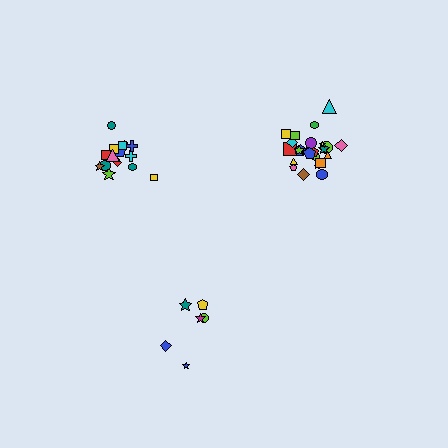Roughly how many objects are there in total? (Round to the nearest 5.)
Roughly 45 objects in total.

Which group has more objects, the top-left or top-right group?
The top-right group.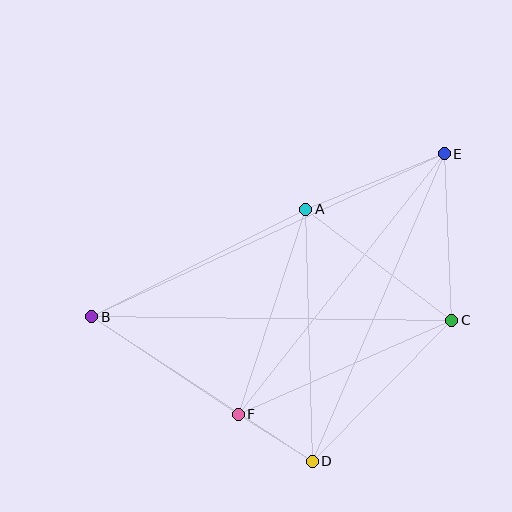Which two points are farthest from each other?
Points B and E are farthest from each other.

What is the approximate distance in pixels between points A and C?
The distance between A and C is approximately 183 pixels.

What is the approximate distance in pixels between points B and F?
The distance between B and F is approximately 176 pixels.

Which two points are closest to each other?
Points D and F are closest to each other.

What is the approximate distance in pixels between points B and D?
The distance between B and D is approximately 264 pixels.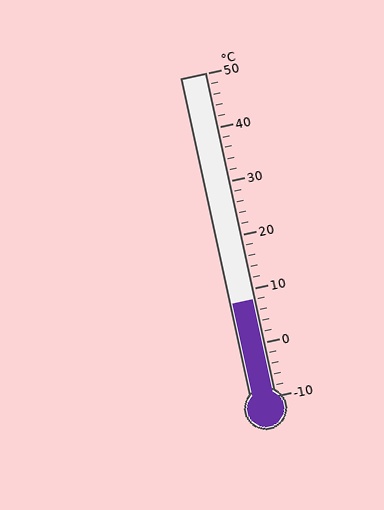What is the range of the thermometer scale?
The thermometer scale ranges from -10°C to 50°C.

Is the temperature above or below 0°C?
The temperature is above 0°C.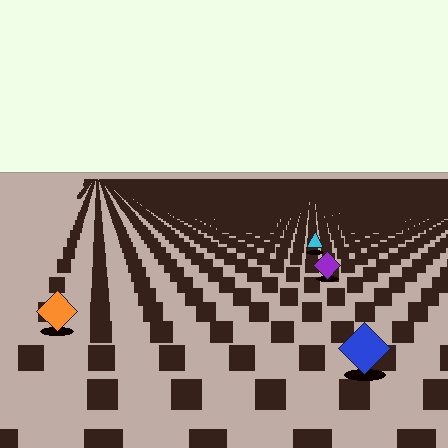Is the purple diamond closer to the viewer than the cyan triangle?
Yes. The purple diamond is closer — you can tell from the texture gradient: the ground texture is coarser near it.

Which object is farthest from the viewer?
The cyan triangle is farthest from the viewer. It appears smaller and the ground texture around it is denser.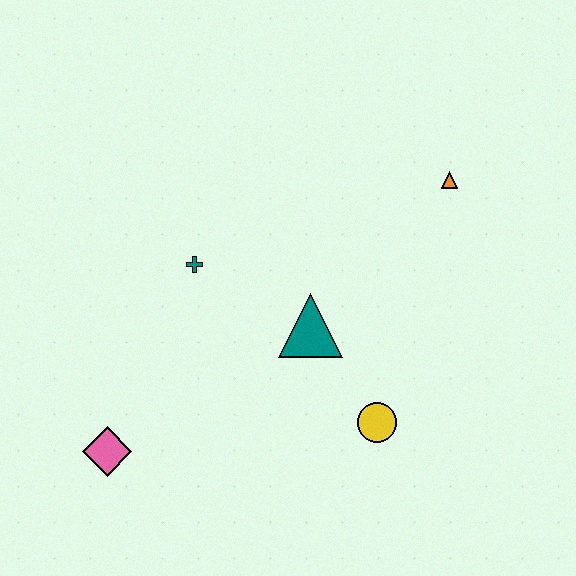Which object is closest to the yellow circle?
The teal triangle is closest to the yellow circle.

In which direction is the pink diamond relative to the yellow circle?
The pink diamond is to the left of the yellow circle.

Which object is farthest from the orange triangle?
The pink diamond is farthest from the orange triangle.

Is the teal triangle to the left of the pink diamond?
No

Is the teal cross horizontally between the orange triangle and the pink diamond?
Yes